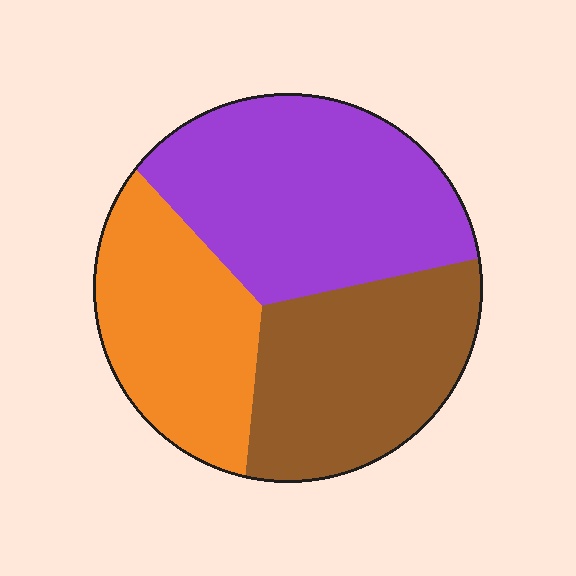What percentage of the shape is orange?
Orange takes up about one quarter (1/4) of the shape.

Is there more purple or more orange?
Purple.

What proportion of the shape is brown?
Brown takes up between a quarter and a half of the shape.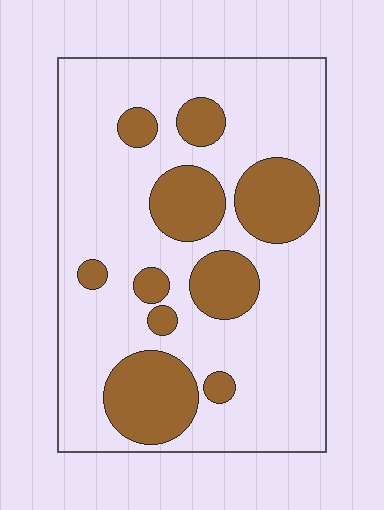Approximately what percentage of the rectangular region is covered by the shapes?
Approximately 25%.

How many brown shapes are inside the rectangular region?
10.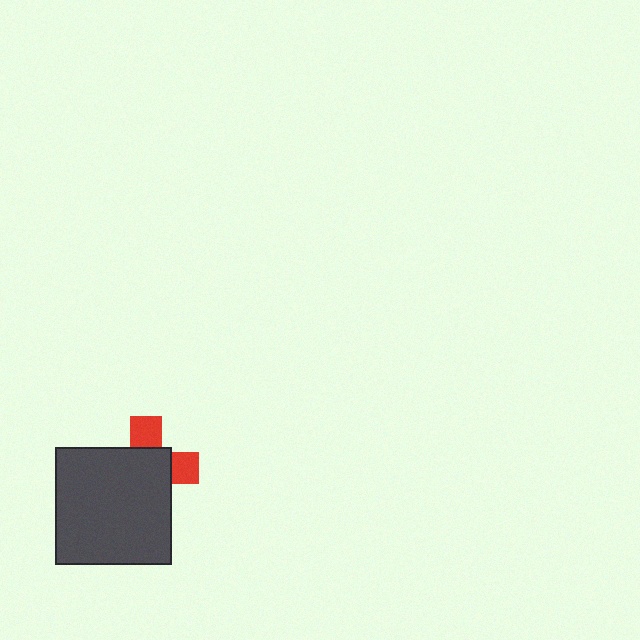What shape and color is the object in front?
The object in front is a dark gray square.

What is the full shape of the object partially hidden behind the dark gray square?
The partially hidden object is a red cross.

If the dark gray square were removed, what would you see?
You would see the complete red cross.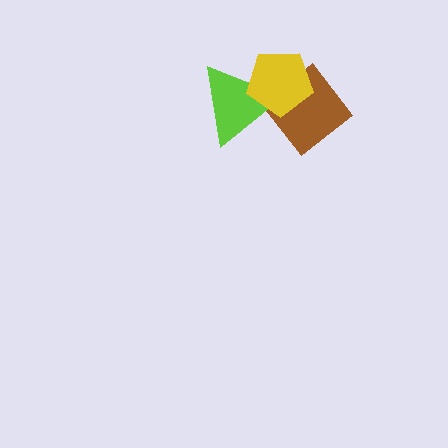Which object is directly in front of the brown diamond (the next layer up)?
The lime triangle is directly in front of the brown diamond.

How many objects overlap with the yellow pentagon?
2 objects overlap with the yellow pentagon.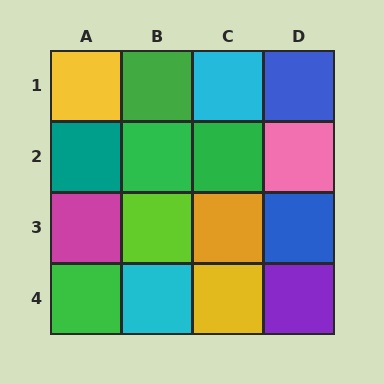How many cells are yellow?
2 cells are yellow.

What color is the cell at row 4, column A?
Green.